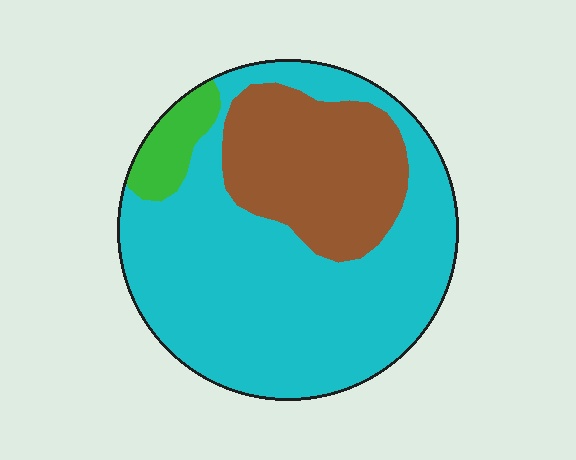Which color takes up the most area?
Cyan, at roughly 65%.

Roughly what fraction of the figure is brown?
Brown takes up between a quarter and a half of the figure.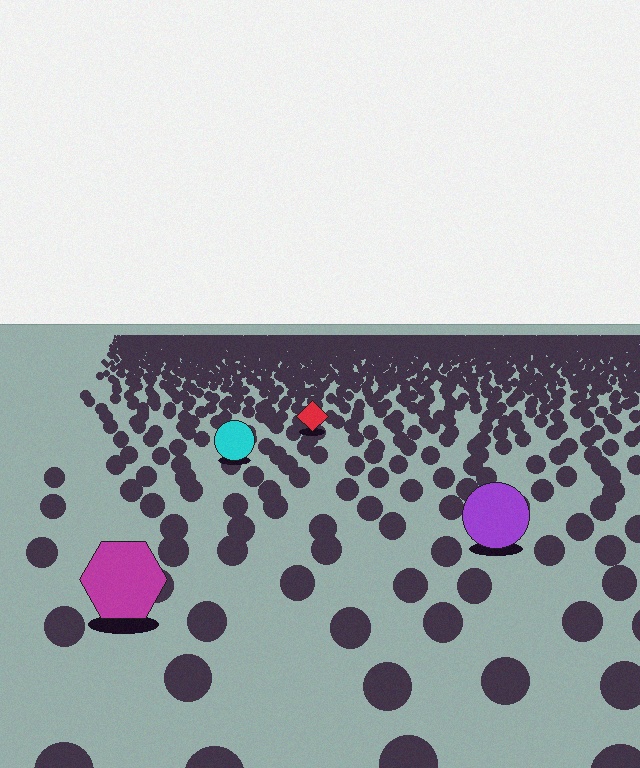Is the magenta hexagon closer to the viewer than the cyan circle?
Yes. The magenta hexagon is closer — you can tell from the texture gradient: the ground texture is coarser near it.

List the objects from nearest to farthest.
From nearest to farthest: the magenta hexagon, the purple circle, the cyan circle, the red diamond.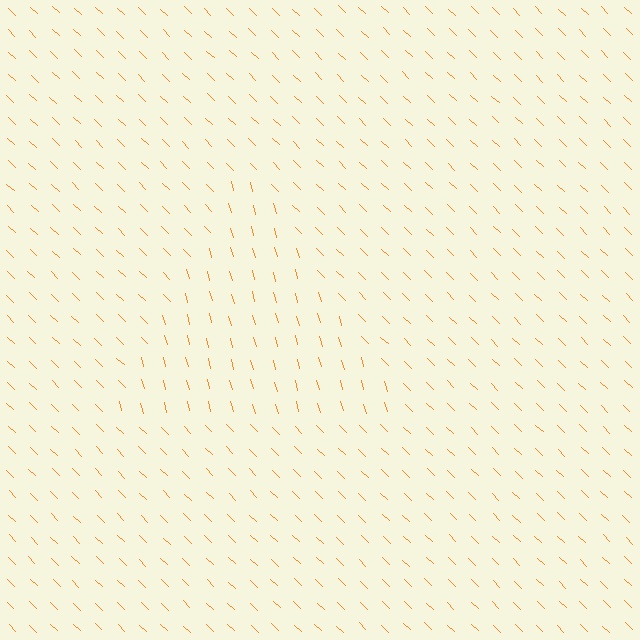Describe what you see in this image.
The image is filled with small orange line segments. A triangle region in the image has lines oriented differently from the surrounding lines, creating a visible texture boundary.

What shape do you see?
I see a triangle.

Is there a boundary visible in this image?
Yes, there is a texture boundary formed by a change in line orientation.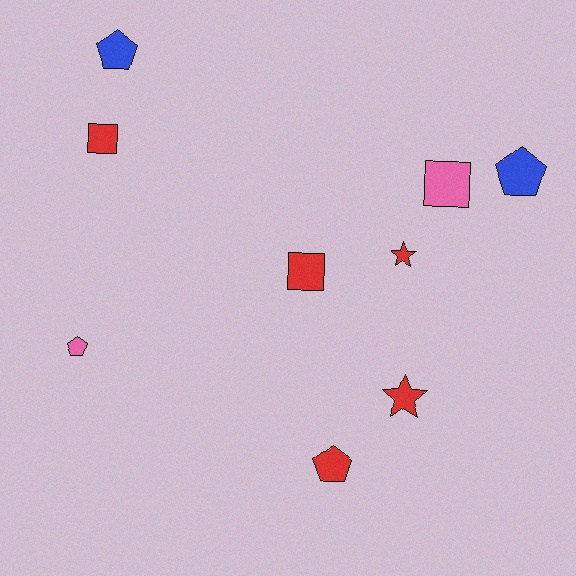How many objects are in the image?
There are 9 objects.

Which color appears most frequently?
Red, with 5 objects.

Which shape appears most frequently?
Pentagon, with 4 objects.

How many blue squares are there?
There are no blue squares.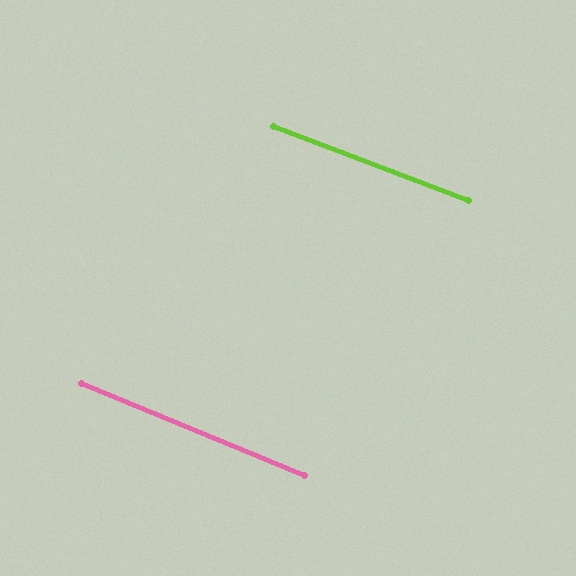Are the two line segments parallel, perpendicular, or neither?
Parallel — their directions differ by only 1.7°.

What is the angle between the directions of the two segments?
Approximately 2 degrees.